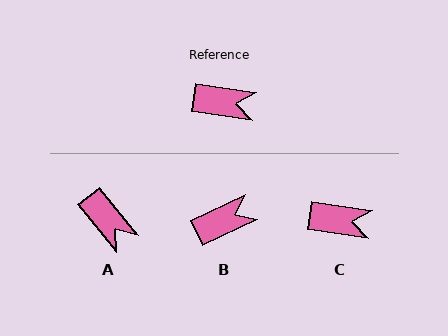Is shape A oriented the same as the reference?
No, it is off by about 43 degrees.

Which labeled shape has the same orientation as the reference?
C.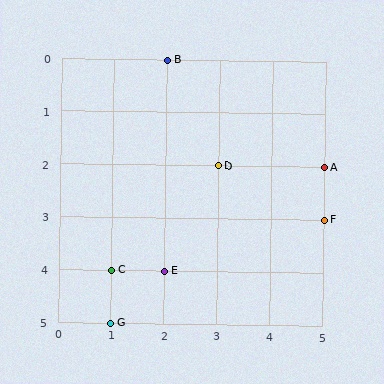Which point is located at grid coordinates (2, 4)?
Point E is at (2, 4).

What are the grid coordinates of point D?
Point D is at grid coordinates (3, 2).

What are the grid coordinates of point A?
Point A is at grid coordinates (5, 2).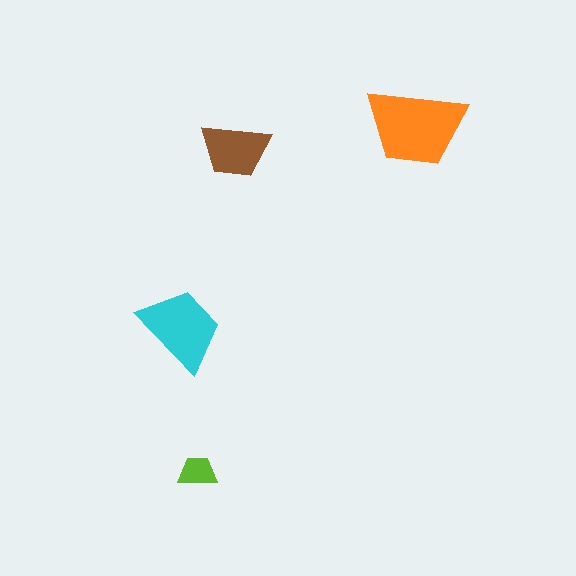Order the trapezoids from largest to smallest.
the orange one, the cyan one, the brown one, the lime one.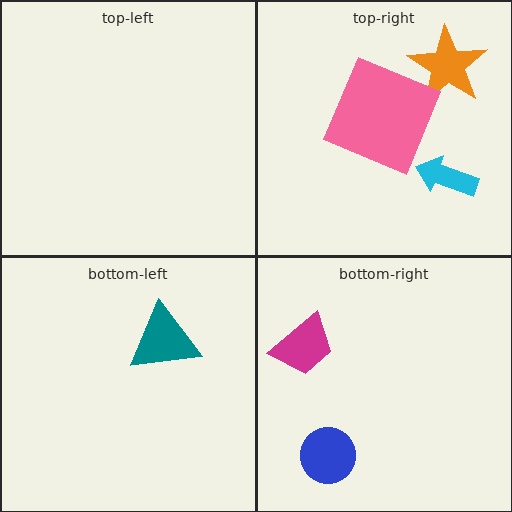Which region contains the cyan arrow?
The top-right region.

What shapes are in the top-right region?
The orange star, the pink square, the cyan arrow.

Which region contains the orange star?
The top-right region.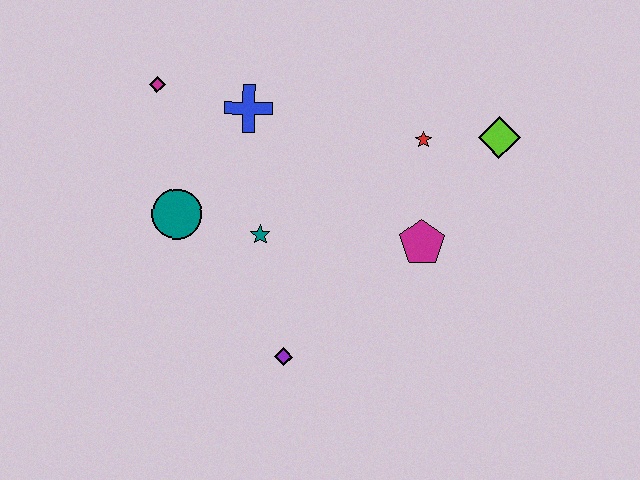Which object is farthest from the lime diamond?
The magenta diamond is farthest from the lime diamond.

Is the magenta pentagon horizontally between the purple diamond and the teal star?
No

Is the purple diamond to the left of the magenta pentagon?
Yes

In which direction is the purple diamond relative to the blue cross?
The purple diamond is below the blue cross.